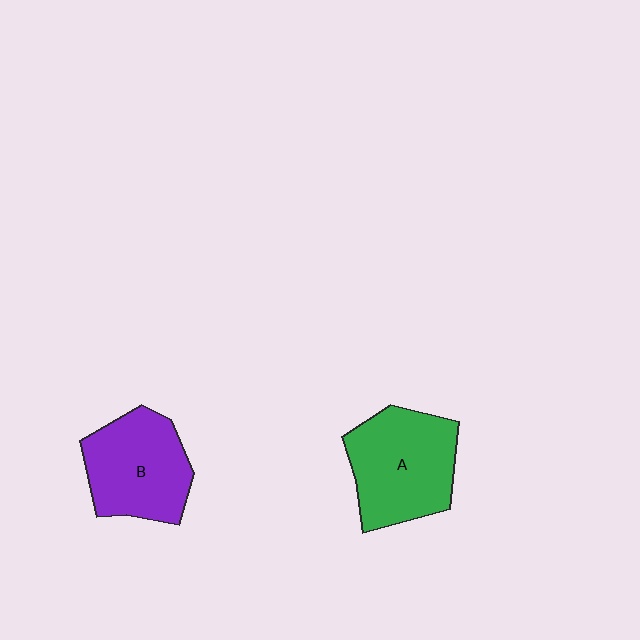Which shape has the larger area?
Shape A (green).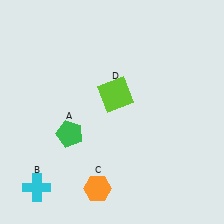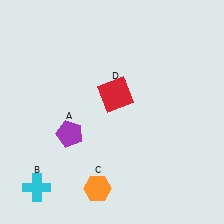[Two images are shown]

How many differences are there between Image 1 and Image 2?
There are 2 differences between the two images.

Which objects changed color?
A changed from green to purple. D changed from lime to red.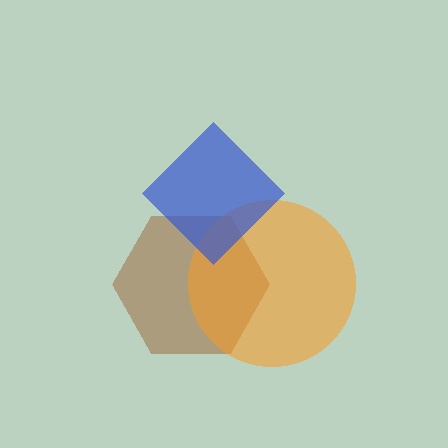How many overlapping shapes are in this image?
There are 3 overlapping shapes in the image.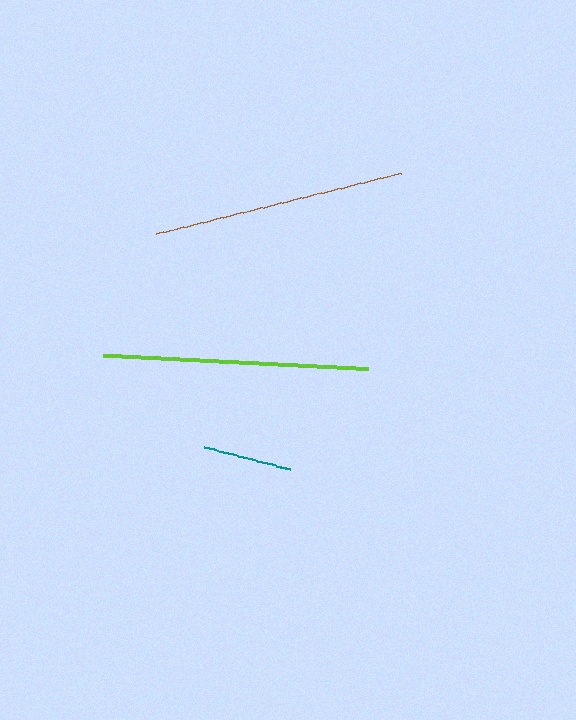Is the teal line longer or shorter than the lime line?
The lime line is longer than the teal line.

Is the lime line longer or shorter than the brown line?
The lime line is longer than the brown line.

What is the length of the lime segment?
The lime segment is approximately 265 pixels long.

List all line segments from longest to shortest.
From longest to shortest: lime, brown, teal.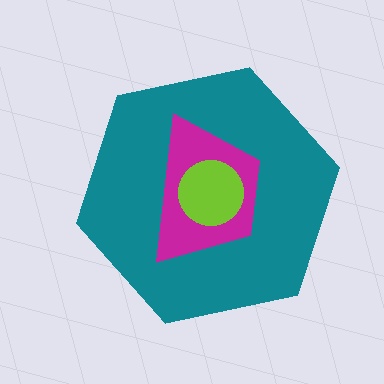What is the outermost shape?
The teal hexagon.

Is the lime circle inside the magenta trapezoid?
Yes.